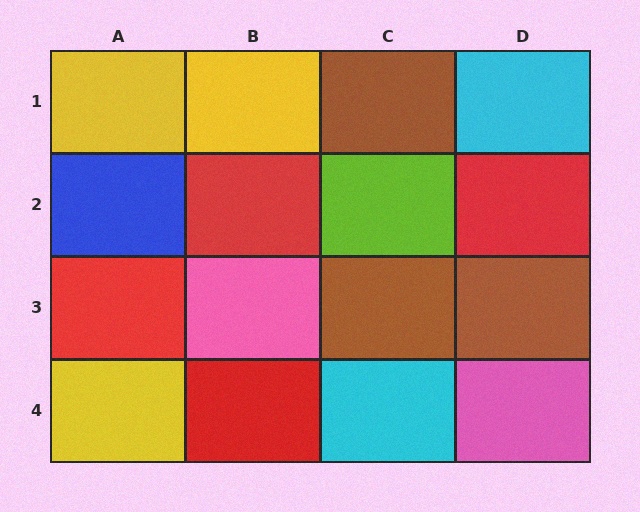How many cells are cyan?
2 cells are cyan.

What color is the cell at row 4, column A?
Yellow.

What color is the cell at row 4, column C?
Cyan.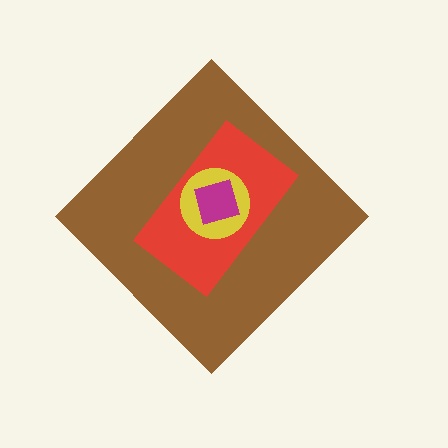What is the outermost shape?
The brown diamond.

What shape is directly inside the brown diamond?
The red rectangle.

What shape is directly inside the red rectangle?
The yellow circle.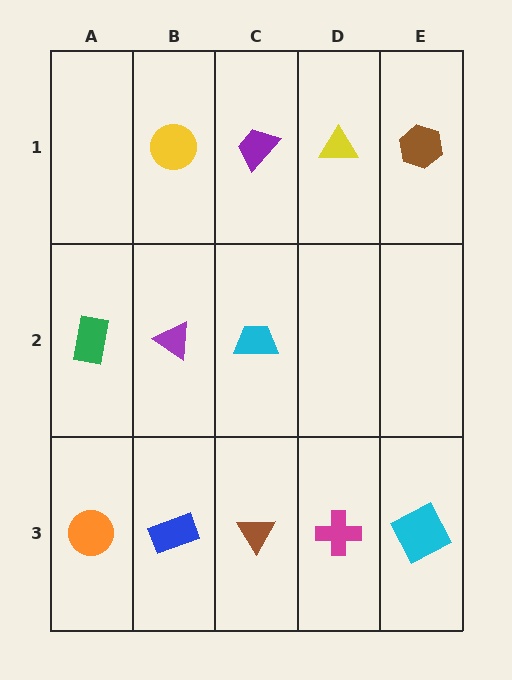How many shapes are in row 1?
4 shapes.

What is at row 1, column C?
A purple trapezoid.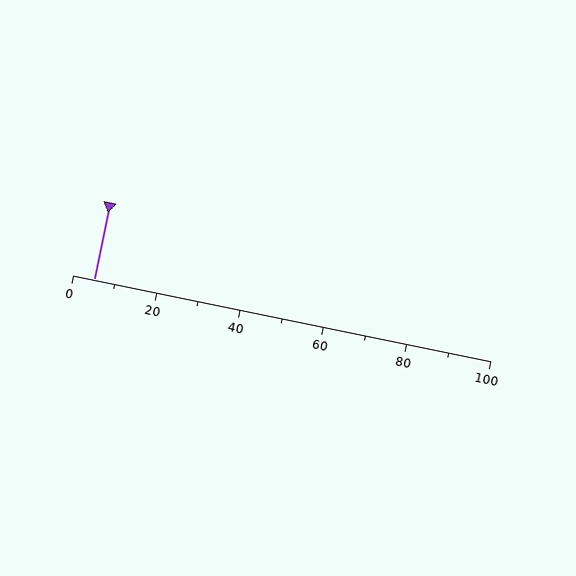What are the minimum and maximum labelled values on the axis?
The axis runs from 0 to 100.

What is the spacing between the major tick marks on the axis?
The major ticks are spaced 20 apart.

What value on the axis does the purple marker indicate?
The marker indicates approximately 5.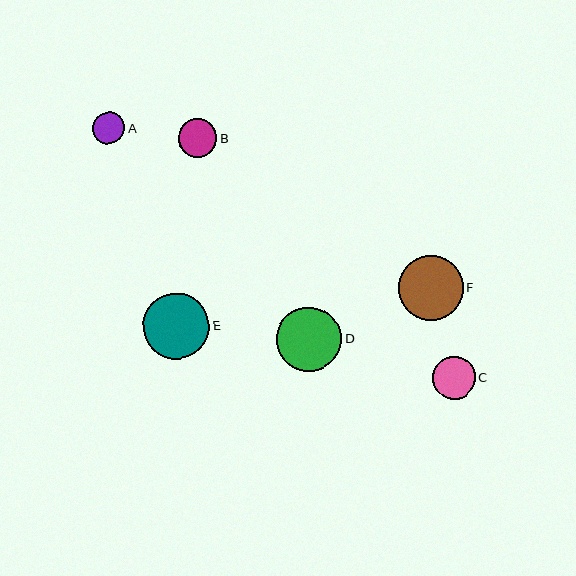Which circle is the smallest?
Circle A is the smallest with a size of approximately 32 pixels.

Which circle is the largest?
Circle E is the largest with a size of approximately 67 pixels.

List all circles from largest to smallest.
From largest to smallest: E, F, D, C, B, A.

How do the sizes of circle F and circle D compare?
Circle F and circle D are approximately the same size.